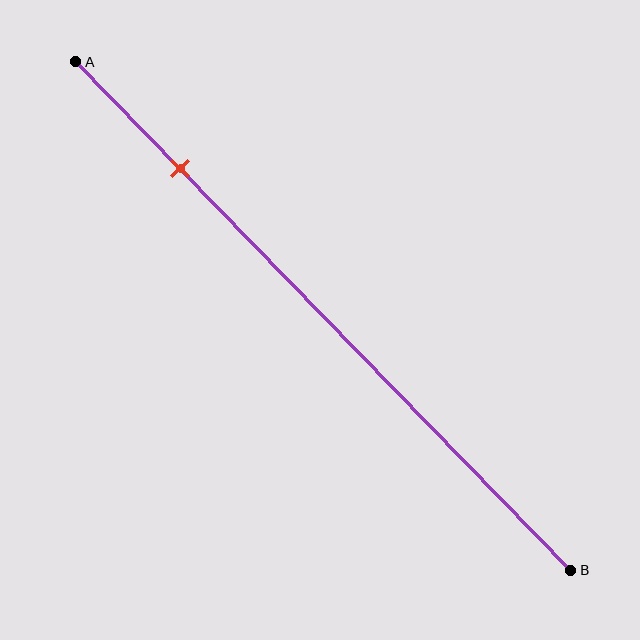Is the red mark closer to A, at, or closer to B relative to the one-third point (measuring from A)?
The red mark is closer to point A than the one-third point of segment AB.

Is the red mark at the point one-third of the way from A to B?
No, the mark is at about 20% from A, not at the 33% one-third point.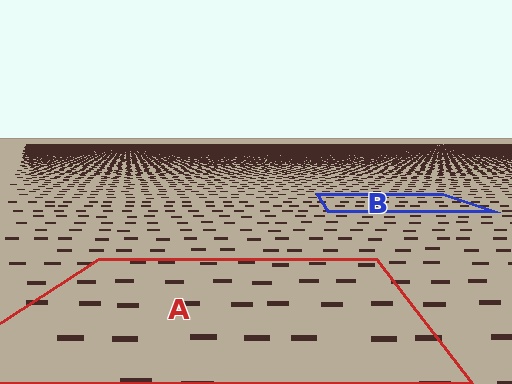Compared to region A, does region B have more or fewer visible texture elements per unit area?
Region B has more texture elements per unit area — they are packed more densely because it is farther away.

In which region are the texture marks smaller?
The texture marks are smaller in region B, because it is farther away.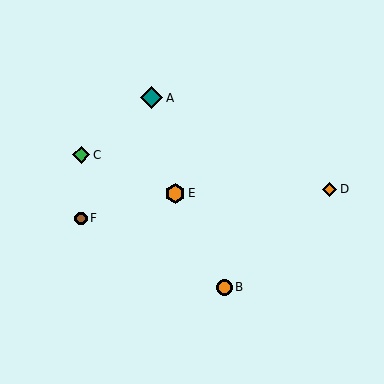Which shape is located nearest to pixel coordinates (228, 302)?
The orange circle (labeled B) at (224, 287) is nearest to that location.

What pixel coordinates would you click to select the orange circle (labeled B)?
Click at (224, 287) to select the orange circle B.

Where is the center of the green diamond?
The center of the green diamond is at (81, 155).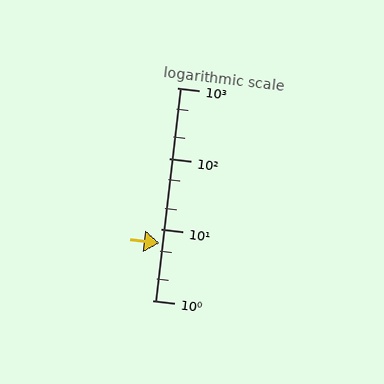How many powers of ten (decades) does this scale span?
The scale spans 3 decades, from 1 to 1000.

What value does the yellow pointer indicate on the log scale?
The pointer indicates approximately 6.3.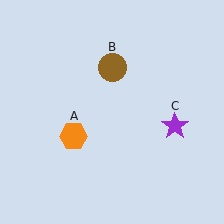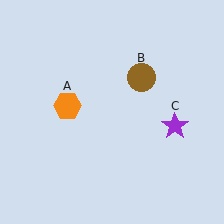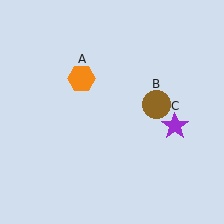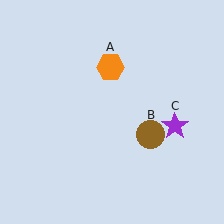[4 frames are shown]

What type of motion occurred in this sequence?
The orange hexagon (object A), brown circle (object B) rotated clockwise around the center of the scene.